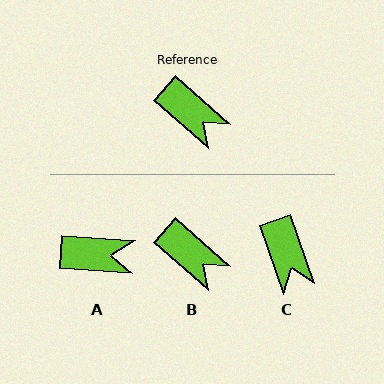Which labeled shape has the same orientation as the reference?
B.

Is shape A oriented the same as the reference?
No, it is off by about 37 degrees.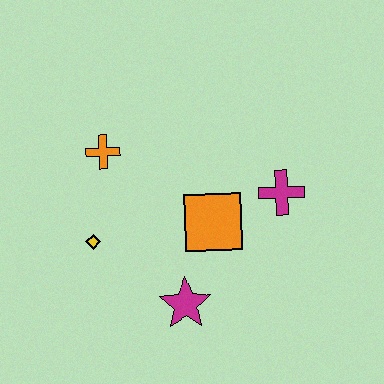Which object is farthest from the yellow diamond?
The magenta cross is farthest from the yellow diamond.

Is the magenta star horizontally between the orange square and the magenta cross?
No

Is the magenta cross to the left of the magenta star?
No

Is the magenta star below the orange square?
Yes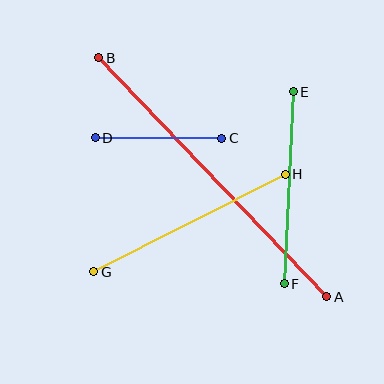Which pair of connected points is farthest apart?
Points A and B are farthest apart.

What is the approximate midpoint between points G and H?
The midpoint is at approximately (190, 223) pixels.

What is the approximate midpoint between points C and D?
The midpoint is at approximately (159, 138) pixels.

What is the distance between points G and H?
The distance is approximately 215 pixels.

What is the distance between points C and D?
The distance is approximately 126 pixels.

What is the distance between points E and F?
The distance is approximately 193 pixels.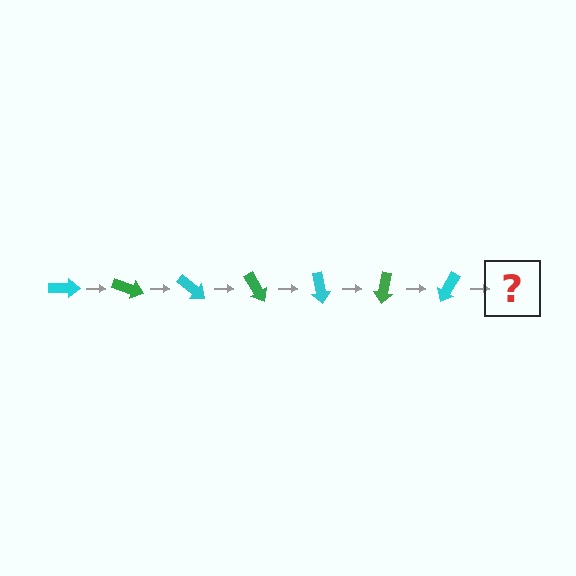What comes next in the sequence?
The next element should be a green arrow, rotated 140 degrees from the start.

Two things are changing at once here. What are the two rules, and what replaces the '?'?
The two rules are that it rotates 20 degrees each step and the color cycles through cyan and green. The '?' should be a green arrow, rotated 140 degrees from the start.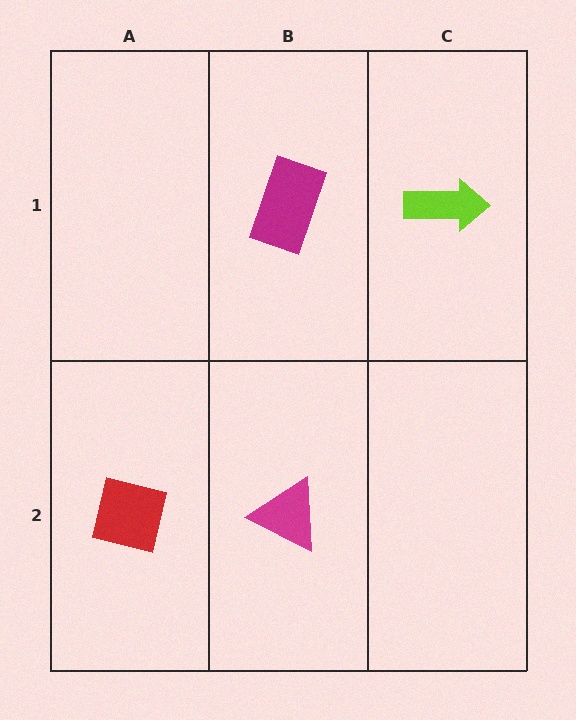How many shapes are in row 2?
2 shapes.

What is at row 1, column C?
A lime arrow.